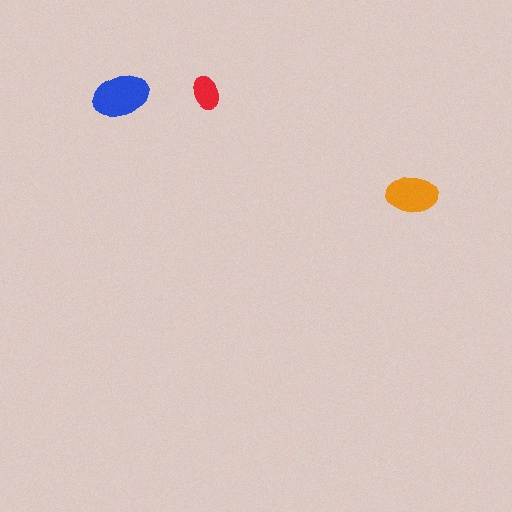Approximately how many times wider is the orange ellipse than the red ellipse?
About 1.5 times wider.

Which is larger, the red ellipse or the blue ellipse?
The blue one.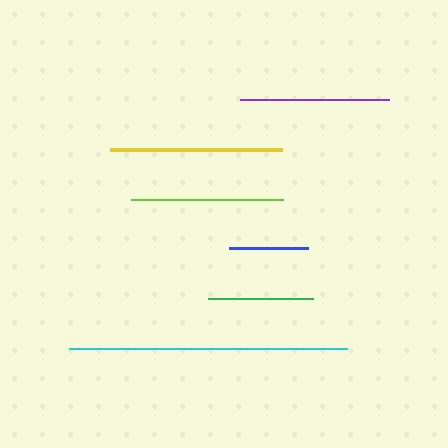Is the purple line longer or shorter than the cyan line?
The cyan line is longer than the purple line.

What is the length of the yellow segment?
The yellow segment is approximately 172 pixels long.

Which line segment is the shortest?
The blue line is the shortest at approximately 80 pixels.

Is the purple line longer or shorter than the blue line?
The purple line is longer than the blue line.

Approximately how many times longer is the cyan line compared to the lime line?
The cyan line is approximately 1.8 times the length of the lime line.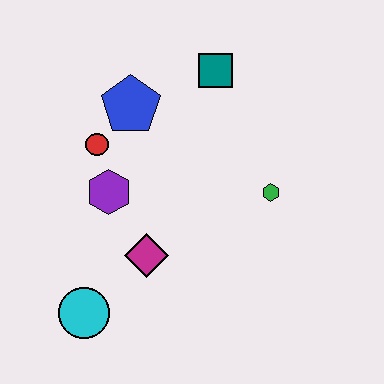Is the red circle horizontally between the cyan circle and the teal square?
Yes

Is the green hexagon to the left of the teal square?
No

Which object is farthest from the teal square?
The cyan circle is farthest from the teal square.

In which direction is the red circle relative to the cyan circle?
The red circle is above the cyan circle.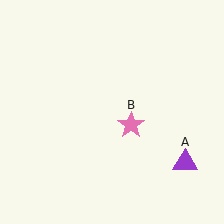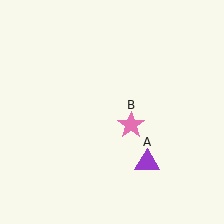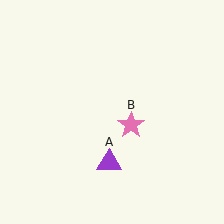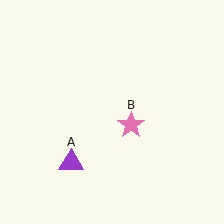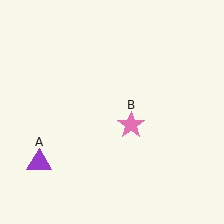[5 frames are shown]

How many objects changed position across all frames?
1 object changed position: purple triangle (object A).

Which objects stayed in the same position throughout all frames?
Pink star (object B) remained stationary.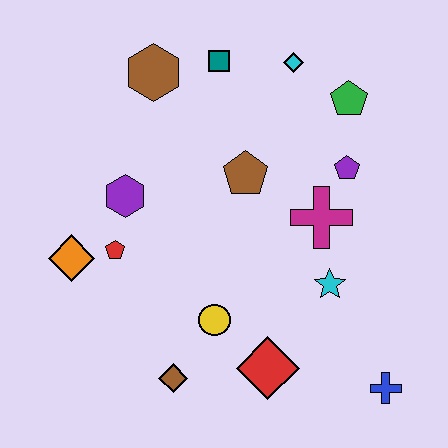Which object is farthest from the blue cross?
The brown hexagon is farthest from the blue cross.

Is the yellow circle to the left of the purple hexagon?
No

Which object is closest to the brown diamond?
The yellow circle is closest to the brown diamond.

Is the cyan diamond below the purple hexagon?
No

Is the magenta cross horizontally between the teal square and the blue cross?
Yes